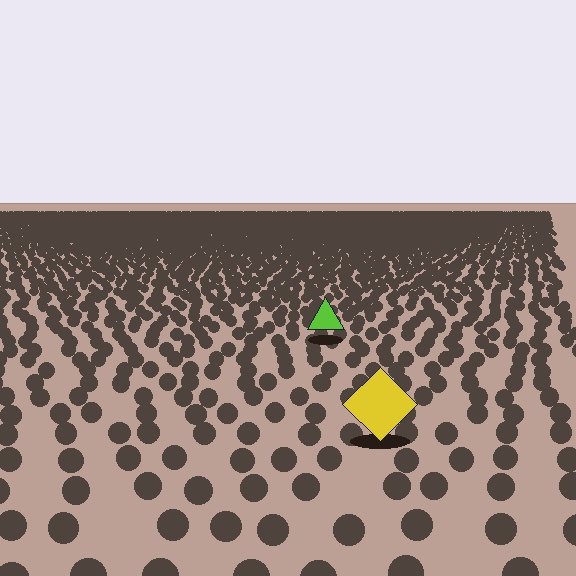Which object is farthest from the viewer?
The lime triangle is farthest from the viewer. It appears smaller and the ground texture around it is denser.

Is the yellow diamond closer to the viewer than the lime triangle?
Yes. The yellow diamond is closer — you can tell from the texture gradient: the ground texture is coarser near it.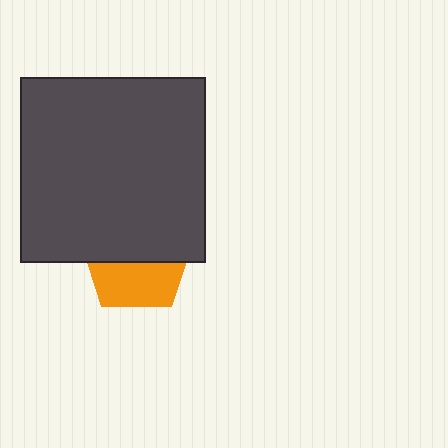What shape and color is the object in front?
The object in front is a dark gray square.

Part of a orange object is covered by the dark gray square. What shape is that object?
It is a pentagon.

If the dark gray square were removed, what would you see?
You would see the complete orange pentagon.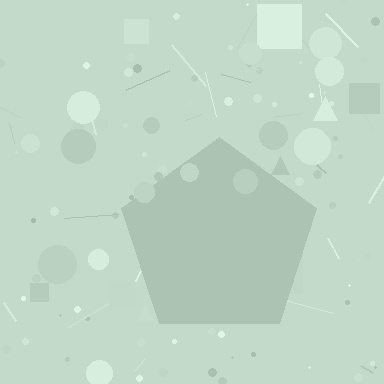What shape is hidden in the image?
A pentagon is hidden in the image.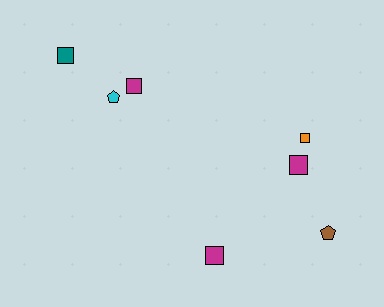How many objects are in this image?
There are 7 objects.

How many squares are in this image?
There are 5 squares.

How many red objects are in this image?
There are no red objects.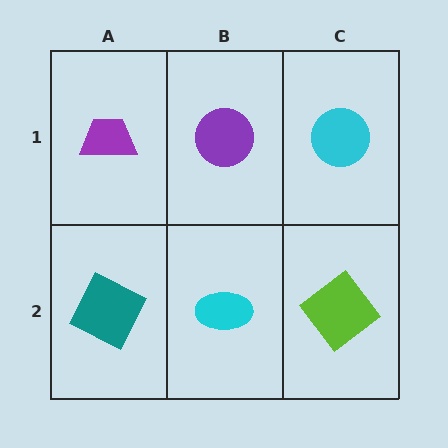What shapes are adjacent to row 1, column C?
A lime diamond (row 2, column C), a purple circle (row 1, column B).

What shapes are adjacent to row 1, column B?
A cyan ellipse (row 2, column B), a purple trapezoid (row 1, column A), a cyan circle (row 1, column C).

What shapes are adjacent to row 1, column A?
A teal square (row 2, column A), a purple circle (row 1, column B).